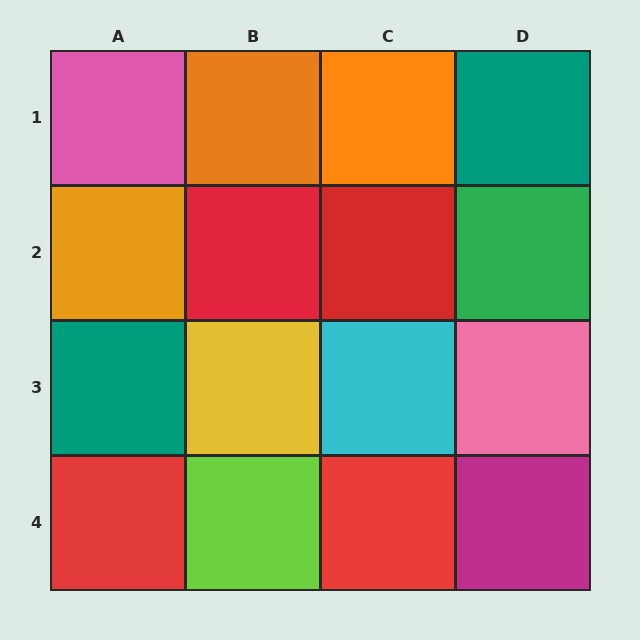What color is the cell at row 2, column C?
Red.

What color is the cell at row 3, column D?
Pink.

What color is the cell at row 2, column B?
Red.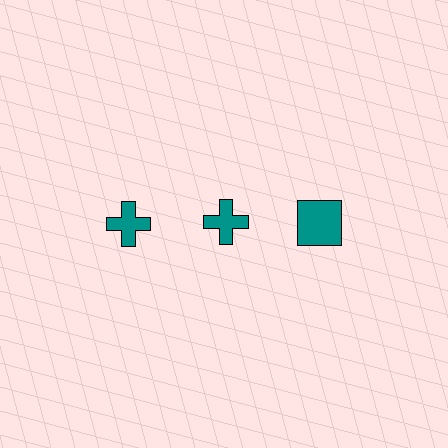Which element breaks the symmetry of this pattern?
The teal square in the top row, center column breaks the symmetry. All other shapes are teal crosses.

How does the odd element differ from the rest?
It has a different shape: square instead of cross.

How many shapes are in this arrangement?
There are 3 shapes arranged in a grid pattern.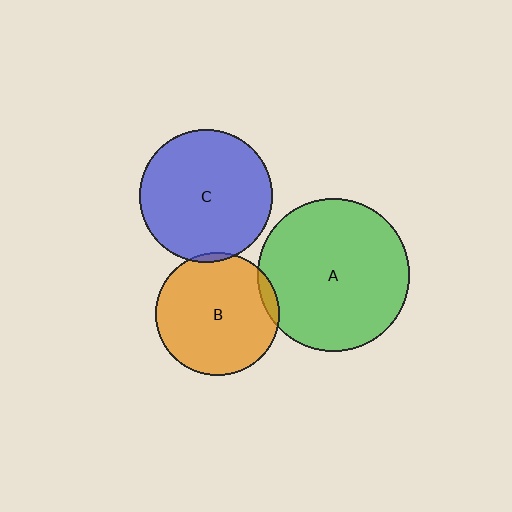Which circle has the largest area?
Circle A (green).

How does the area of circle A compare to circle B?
Approximately 1.5 times.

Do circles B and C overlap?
Yes.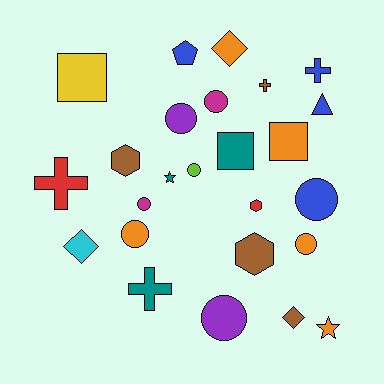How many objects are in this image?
There are 25 objects.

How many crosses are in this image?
There are 4 crosses.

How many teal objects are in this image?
There are 3 teal objects.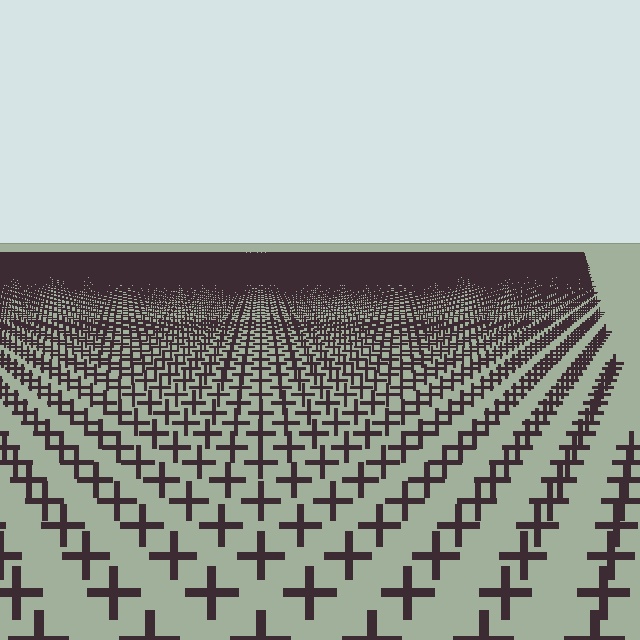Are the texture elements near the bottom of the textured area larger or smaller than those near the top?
Larger. Near the bottom, elements are closer to the viewer and appear at a bigger on-screen size.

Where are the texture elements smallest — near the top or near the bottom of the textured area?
Near the top.